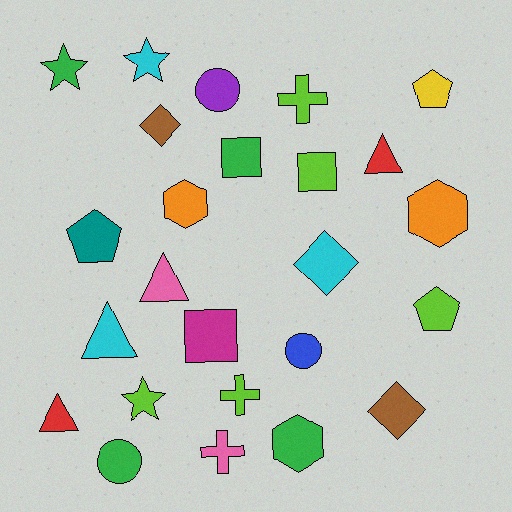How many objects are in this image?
There are 25 objects.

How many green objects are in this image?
There are 4 green objects.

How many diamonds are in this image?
There are 3 diamonds.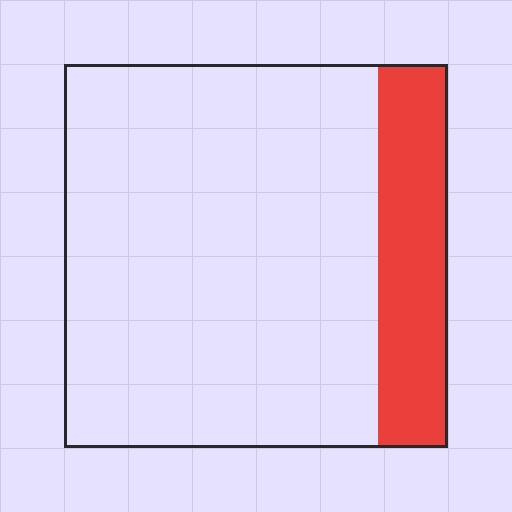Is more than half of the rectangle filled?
No.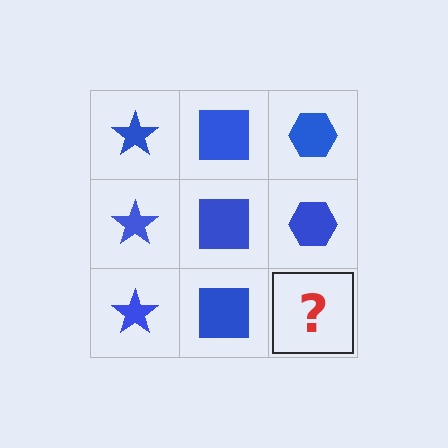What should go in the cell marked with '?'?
The missing cell should contain a blue hexagon.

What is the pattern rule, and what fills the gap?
The rule is that each column has a consistent shape. The gap should be filled with a blue hexagon.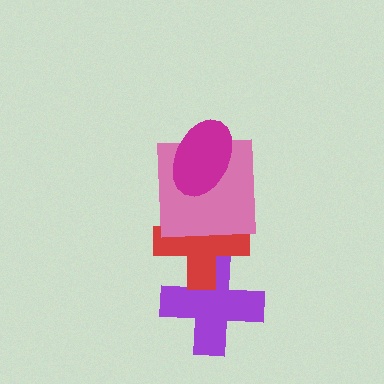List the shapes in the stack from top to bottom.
From top to bottom: the magenta ellipse, the pink square, the red cross, the purple cross.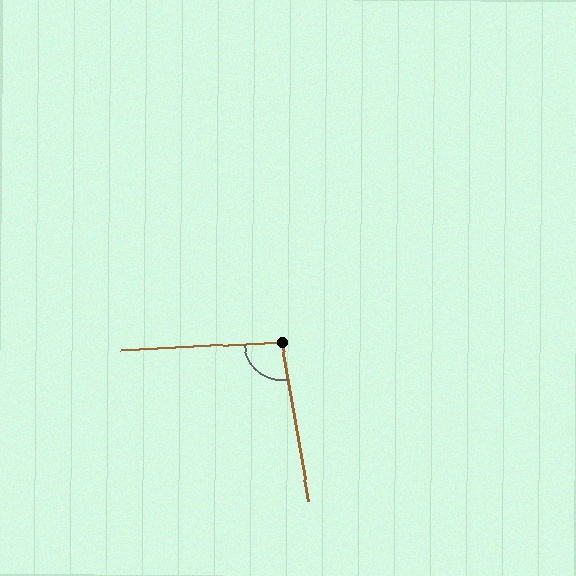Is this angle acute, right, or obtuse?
It is obtuse.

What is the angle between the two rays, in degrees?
Approximately 97 degrees.